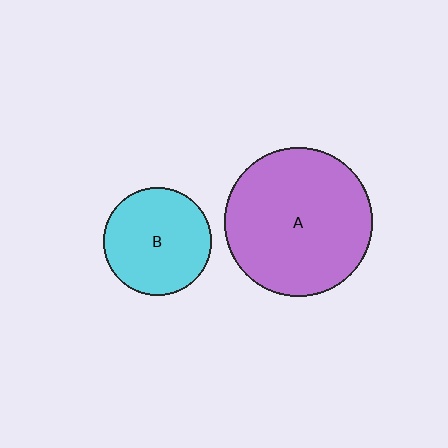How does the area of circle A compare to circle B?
Approximately 1.9 times.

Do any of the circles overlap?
No, none of the circles overlap.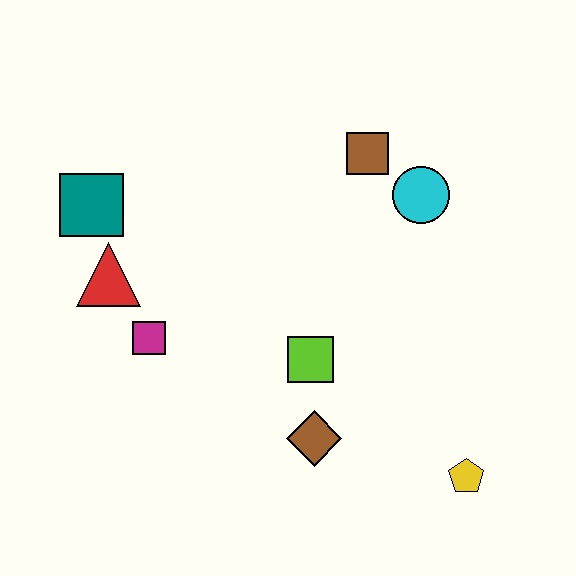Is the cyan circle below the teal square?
No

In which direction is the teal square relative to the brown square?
The teal square is to the left of the brown square.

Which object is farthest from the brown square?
The yellow pentagon is farthest from the brown square.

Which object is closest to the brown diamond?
The lime square is closest to the brown diamond.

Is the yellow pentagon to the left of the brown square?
No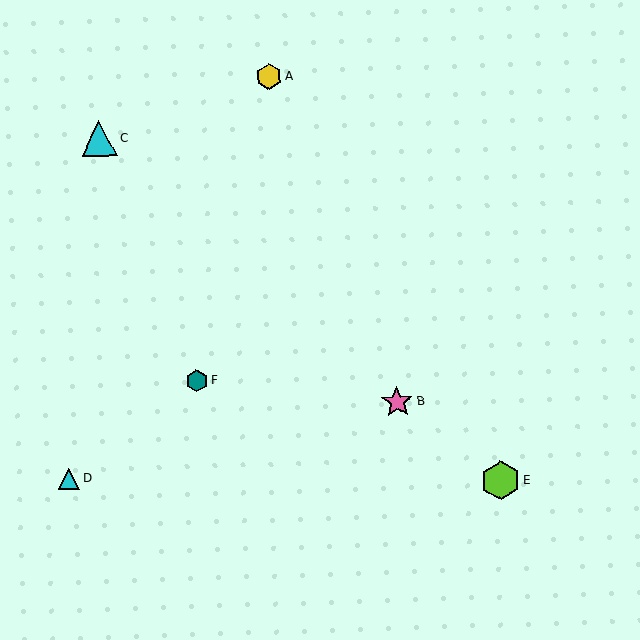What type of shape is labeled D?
Shape D is a cyan triangle.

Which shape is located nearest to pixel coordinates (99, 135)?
The cyan triangle (labeled C) at (99, 138) is nearest to that location.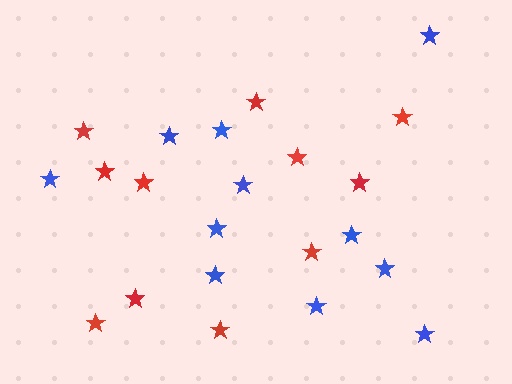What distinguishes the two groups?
There are 2 groups: one group of red stars (11) and one group of blue stars (11).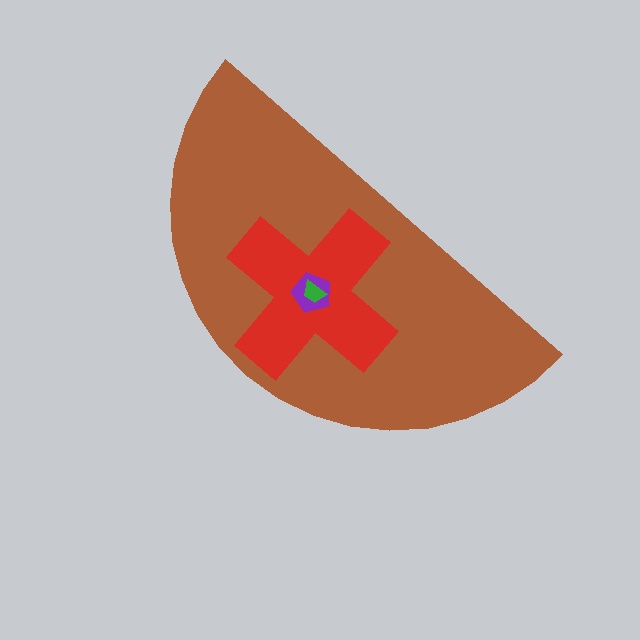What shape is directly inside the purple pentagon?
The green trapezoid.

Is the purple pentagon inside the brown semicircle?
Yes.